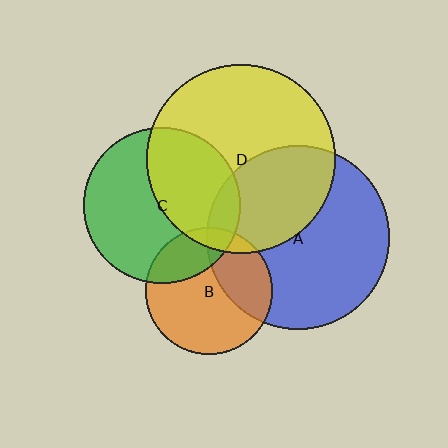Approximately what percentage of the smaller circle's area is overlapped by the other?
Approximately 45%.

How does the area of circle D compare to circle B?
Approximately 2.2 times.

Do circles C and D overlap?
Yes.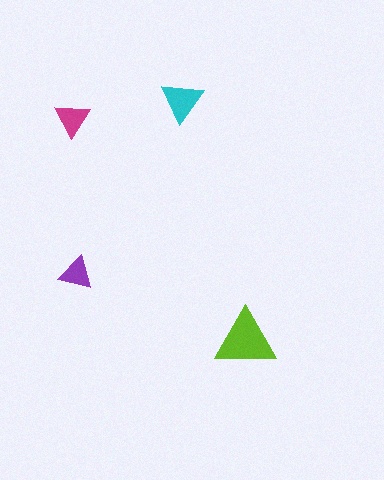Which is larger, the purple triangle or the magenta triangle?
The magenta one.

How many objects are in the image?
There are 4 objects in the image.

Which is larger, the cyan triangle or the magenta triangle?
The cyan one.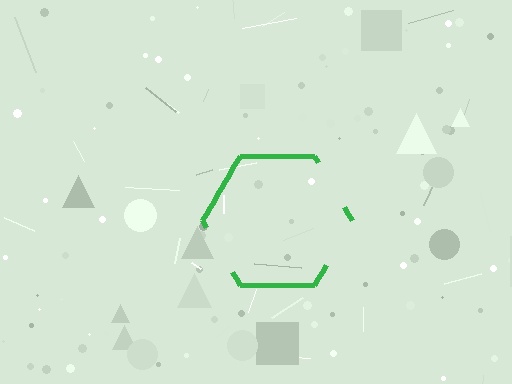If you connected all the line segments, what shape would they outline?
They would outline a hexagon.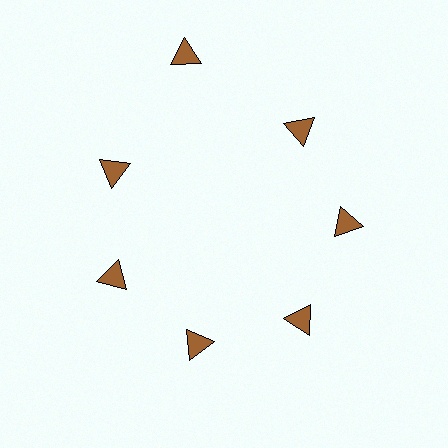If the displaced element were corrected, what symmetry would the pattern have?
It would have 7-fold rotational symmetry — the pattern would map onto itself every 51 degrees.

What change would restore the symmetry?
The symmetry would be restored by moving it inward, back onto the ring so that all 7 triangles sit at equal angles and equal distance from the center.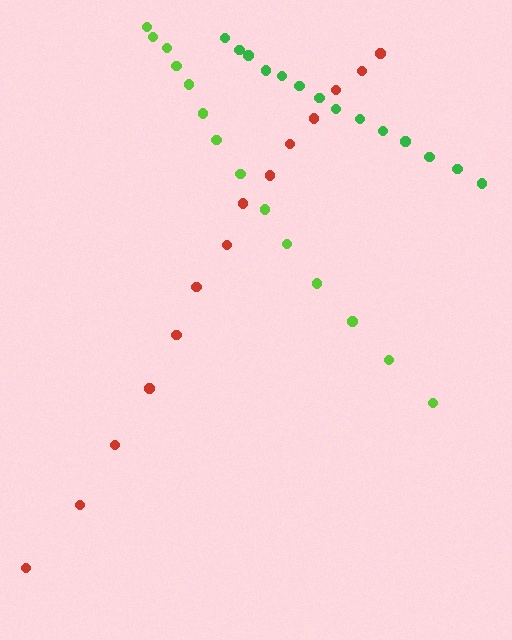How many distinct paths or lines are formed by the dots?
There are 3 distinct paths.